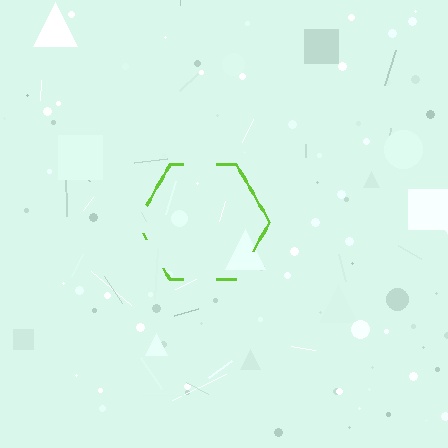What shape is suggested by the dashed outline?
The dashed outline suggests a hexagon.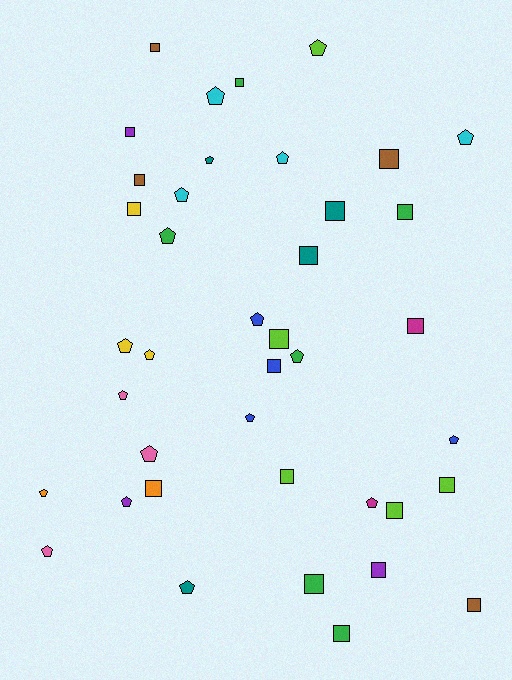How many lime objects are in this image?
There are 5 lime objects.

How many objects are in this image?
There are 40 objects.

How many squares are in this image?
There are 20 squares.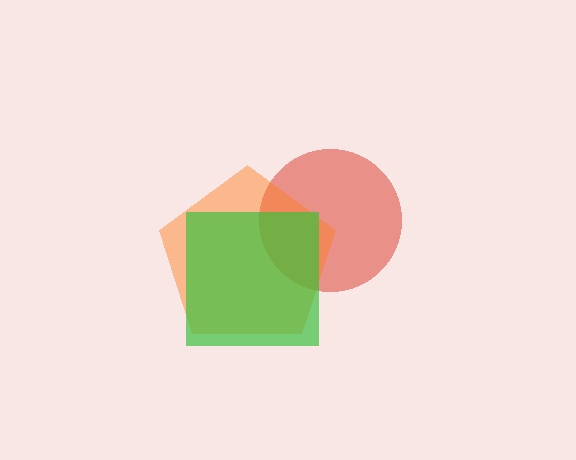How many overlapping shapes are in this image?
There are 3 overlapping shapes in the image.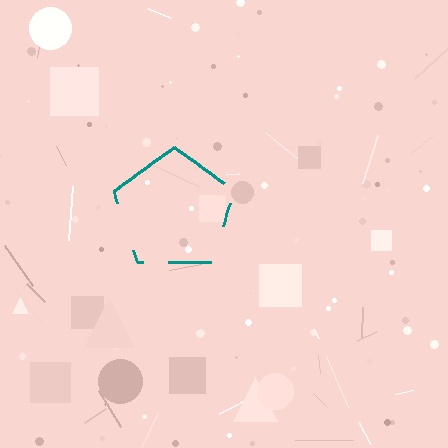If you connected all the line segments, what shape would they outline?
They would outline a pentagon.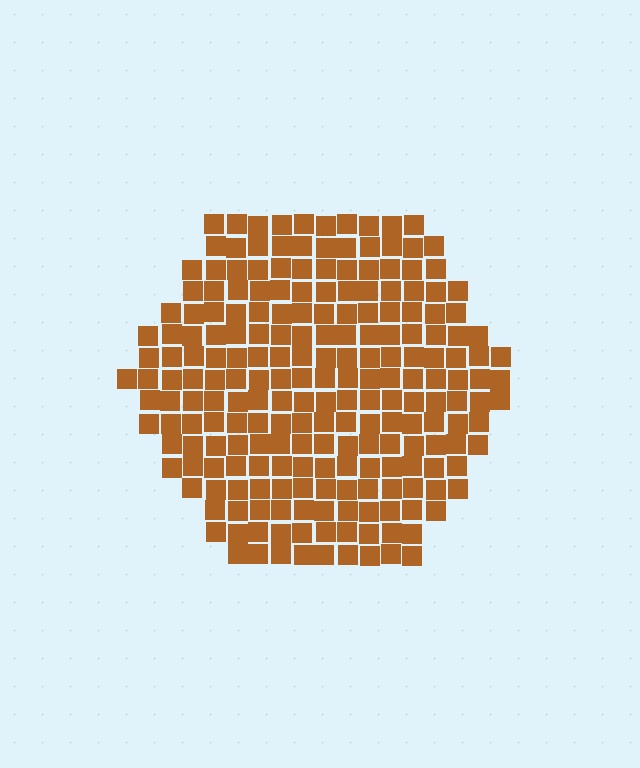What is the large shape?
The large shape is a hexagon.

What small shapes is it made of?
It is made of small squares.